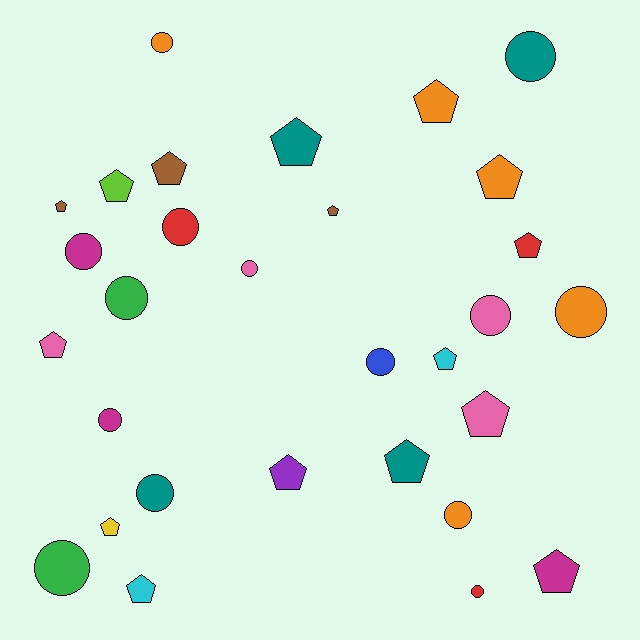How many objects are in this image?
There are 30 objects.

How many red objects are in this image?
There are 3 red objects.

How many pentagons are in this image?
There are 16 pentagons.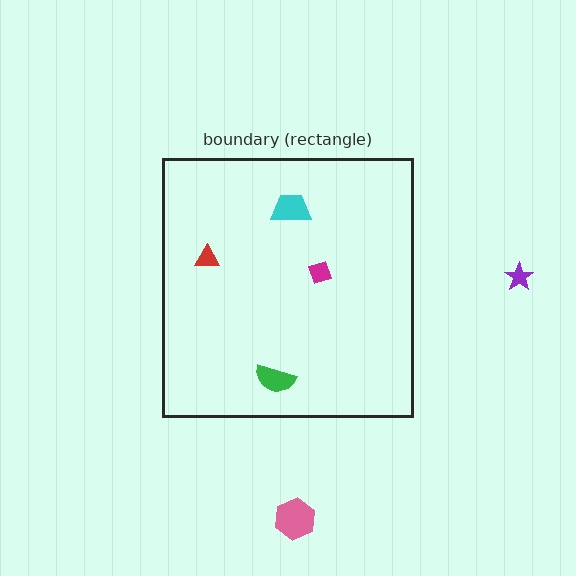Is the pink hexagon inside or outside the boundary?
Outside.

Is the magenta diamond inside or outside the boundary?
Inside.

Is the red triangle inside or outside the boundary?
Inside.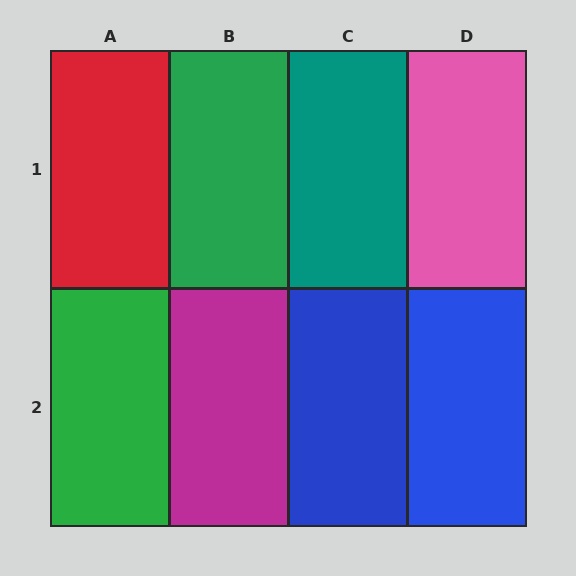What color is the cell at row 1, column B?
Green.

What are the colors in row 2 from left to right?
Green, magenta, blue, blue.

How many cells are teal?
1 cell is teal.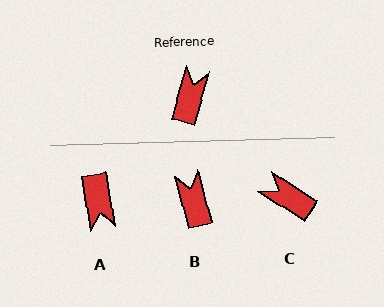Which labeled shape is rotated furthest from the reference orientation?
A, about 155 degrees away.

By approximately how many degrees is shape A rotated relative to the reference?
Approximately 155 degrees clockwise.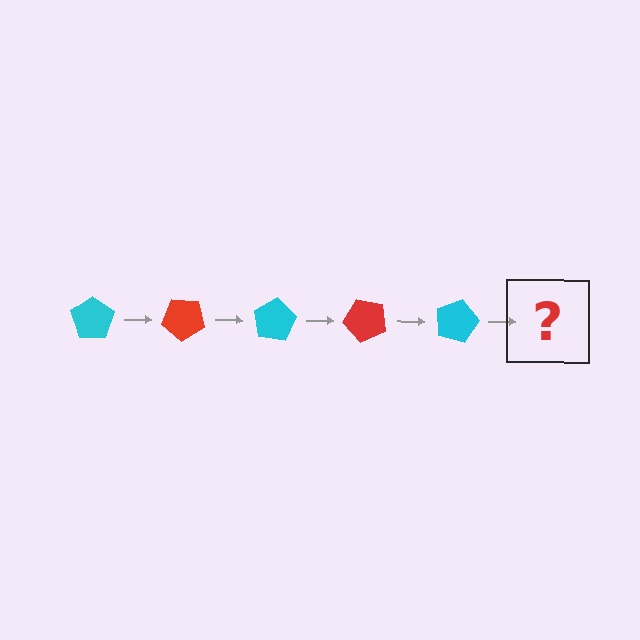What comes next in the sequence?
The next element should be a red pentagon, rotated 200 degrees from the start.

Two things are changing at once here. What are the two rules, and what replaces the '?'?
The two rules are that it rotates 40 degrees each step and the color cycles through cyan and red. The '?' should be a red pentagon, rotated 200 degrees from the start.